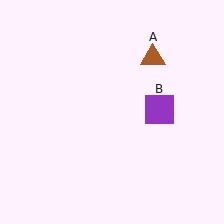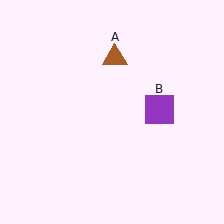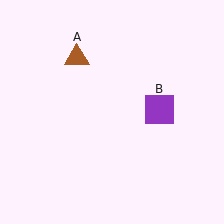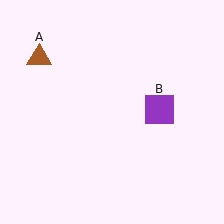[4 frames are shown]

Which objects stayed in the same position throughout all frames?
Purple square (object B) remained stationary.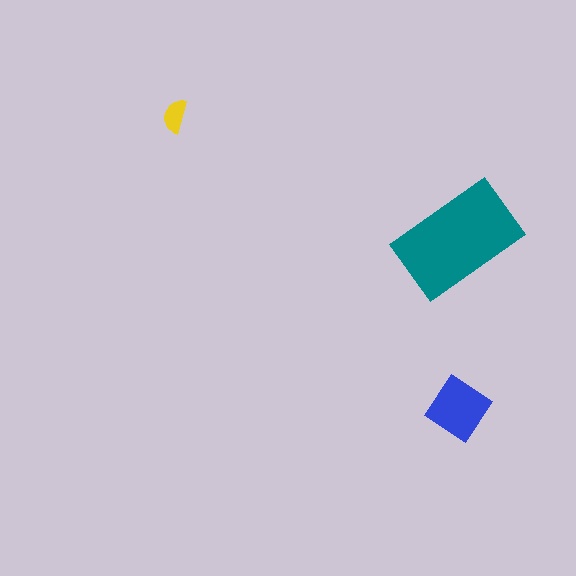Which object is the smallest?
The yellow semicircle.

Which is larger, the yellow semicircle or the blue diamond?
The blue diamond.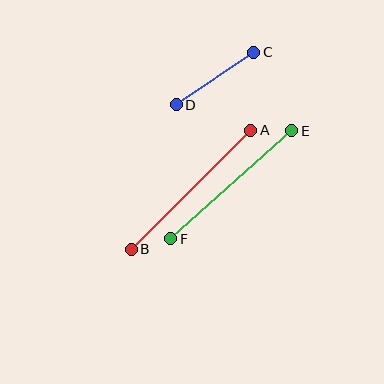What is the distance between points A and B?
The distance is approximately 169 pixels.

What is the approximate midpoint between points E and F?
The midpoint is at approximately (231, 185) pixels.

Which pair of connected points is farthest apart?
Points A and B are farthest apart.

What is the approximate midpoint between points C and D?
The midpoint is at approximately (215, 78) pixels.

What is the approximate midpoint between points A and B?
The midpoint is at approximately (191, 190) pixels.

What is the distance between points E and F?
The distance is approximately 162 pixels.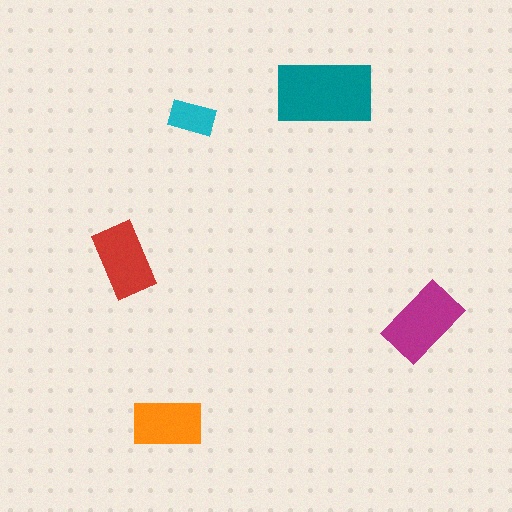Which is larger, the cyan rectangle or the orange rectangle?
The orange one.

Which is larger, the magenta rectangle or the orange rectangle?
The magenta one.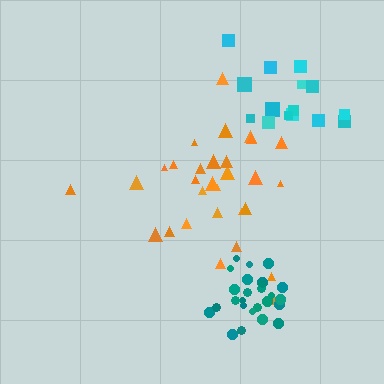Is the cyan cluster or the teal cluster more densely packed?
Teal.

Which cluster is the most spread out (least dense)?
Cyan.